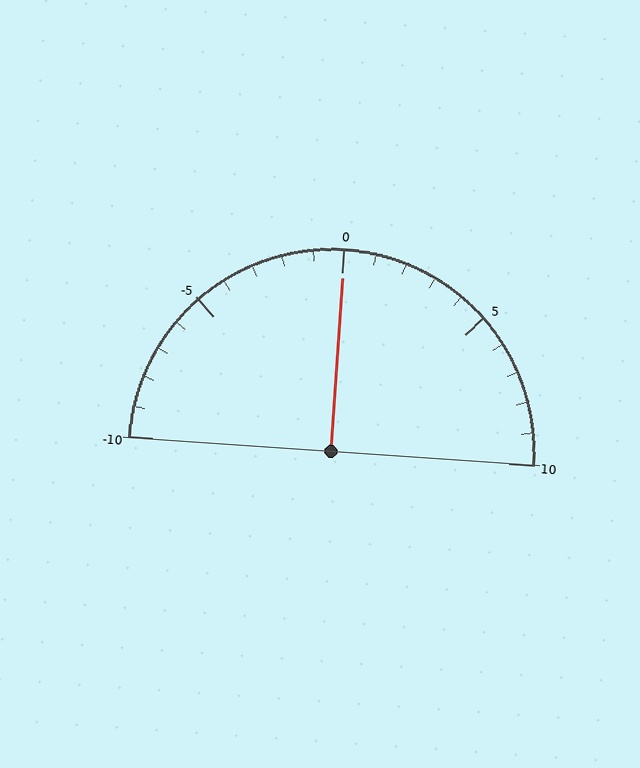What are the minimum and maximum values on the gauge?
The gauge ranges from -10 to 10.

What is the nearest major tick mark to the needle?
The nearest major tick mark is 0.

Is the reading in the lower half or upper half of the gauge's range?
The reading is in the upper half of the range (-10 to 10).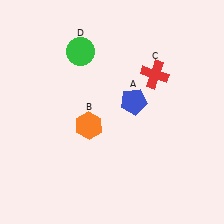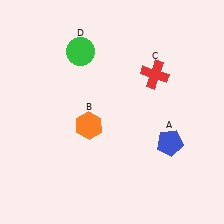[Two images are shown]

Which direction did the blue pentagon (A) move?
The blue pentagon (A) moved down.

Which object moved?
The blue pentagon (A) moved down.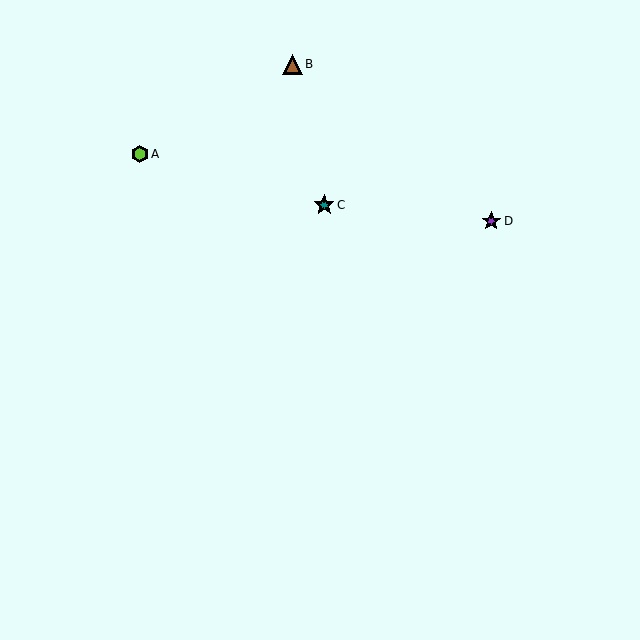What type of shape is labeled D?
Shape D is a purple star.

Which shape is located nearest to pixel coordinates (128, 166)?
The lime hexagon (labeled A) at (140, 154) is nearest to that location.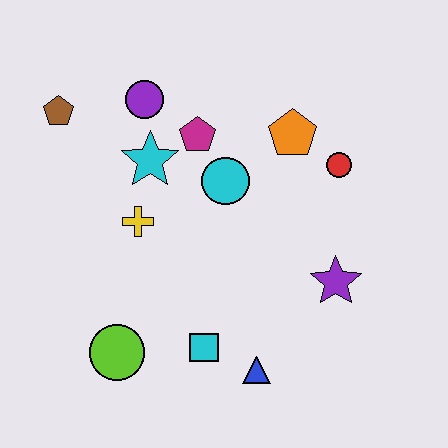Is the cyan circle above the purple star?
Yes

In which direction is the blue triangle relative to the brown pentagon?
The blue triangle is below the brown pentagon.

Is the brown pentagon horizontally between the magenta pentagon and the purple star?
No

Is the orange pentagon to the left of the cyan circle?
No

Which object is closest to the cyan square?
The blue triangle is closest to the cyan square.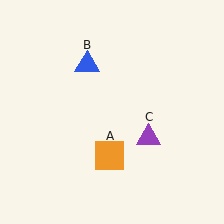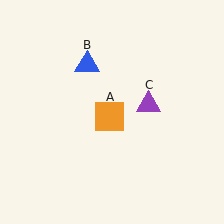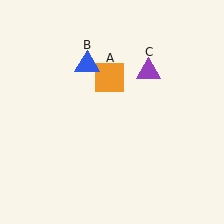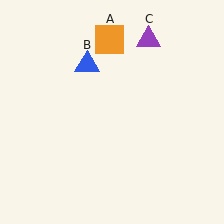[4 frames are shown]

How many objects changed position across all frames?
2 objects changed position: orange square (object A), purple triangle (object C).